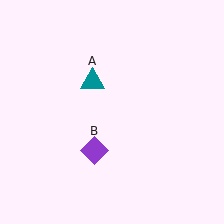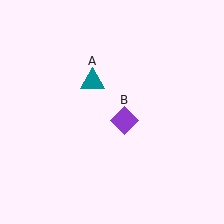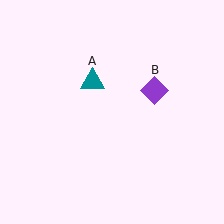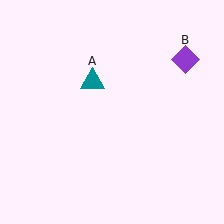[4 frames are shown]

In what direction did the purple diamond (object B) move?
The purple diamond (object B) moved up and to the right.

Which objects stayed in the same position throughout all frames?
Teal triangle (object A) remained stationary.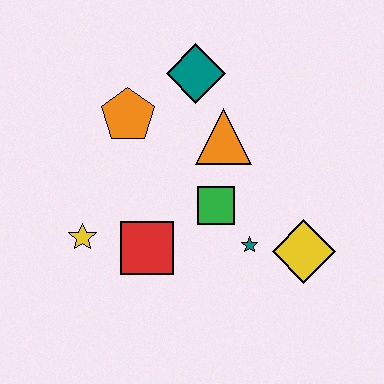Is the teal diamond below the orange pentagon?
No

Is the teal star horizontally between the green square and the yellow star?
No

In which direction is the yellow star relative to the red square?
The yellow star is to the left of the red square.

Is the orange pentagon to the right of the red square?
No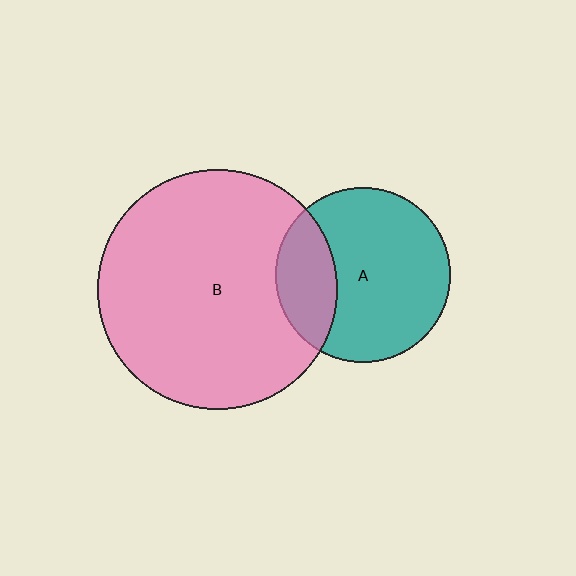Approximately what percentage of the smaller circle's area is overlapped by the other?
Approximately 25%.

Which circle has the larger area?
Circle B (pink).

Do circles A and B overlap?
Yes.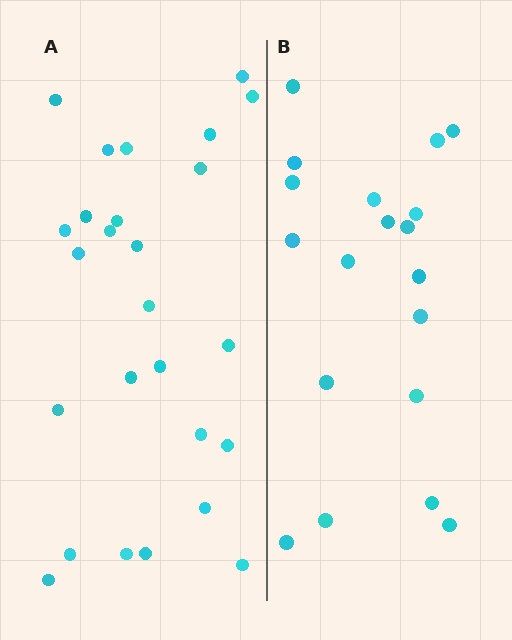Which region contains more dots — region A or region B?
Region A (the left region) has more dots.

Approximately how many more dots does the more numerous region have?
Region A has roughly 8 or so more dots than region B.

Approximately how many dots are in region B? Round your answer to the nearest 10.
About 20 dots. (The exact count is 19, which rounds to 20.)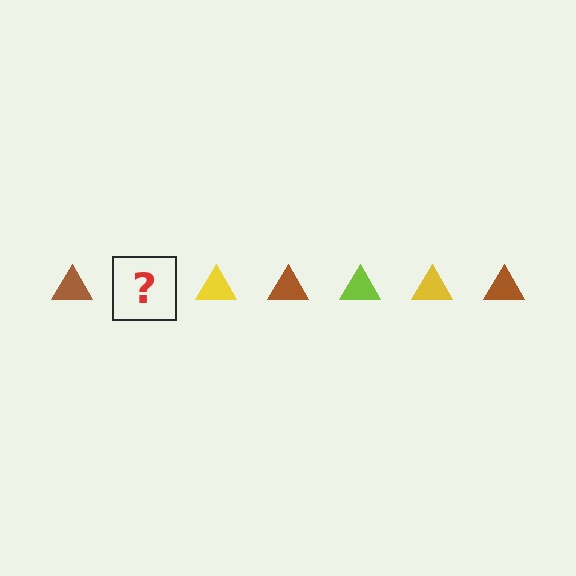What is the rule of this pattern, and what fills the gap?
The rule is that the pattern cycles through brown, lime, yellow triangles. The gap should be filled with a lime triangle.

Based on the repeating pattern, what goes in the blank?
The blank should be a lime triangle.